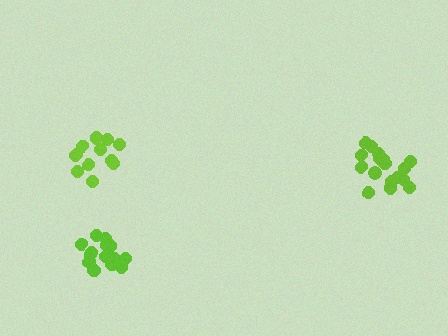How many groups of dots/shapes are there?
There are 3 groups.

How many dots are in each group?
Group 1: 13 dots, Group 2: 17 dots, Group 3: 17 dots (47 total).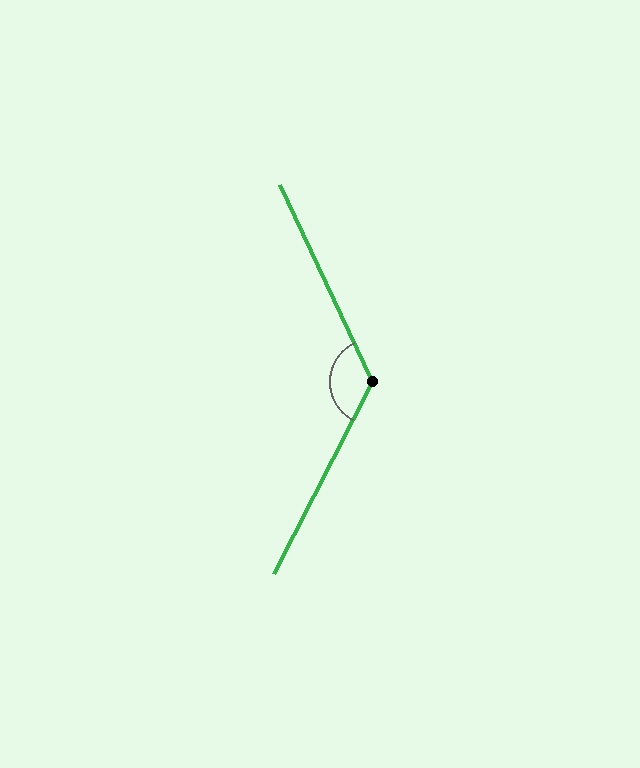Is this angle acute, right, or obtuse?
It is obtuse.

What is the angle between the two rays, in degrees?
Approximately 127 degrees.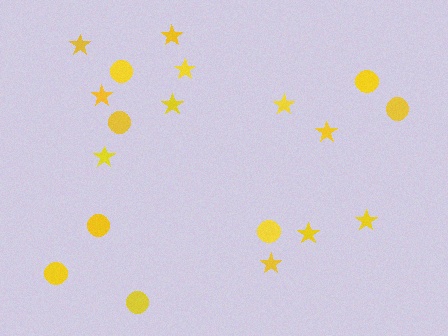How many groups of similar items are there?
There are 2 groups: one group of circles (8) and one group of stars (11).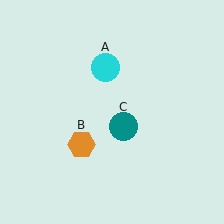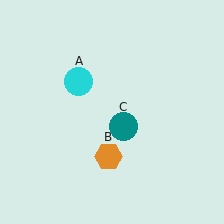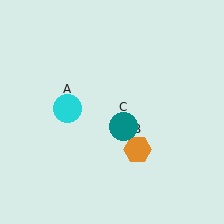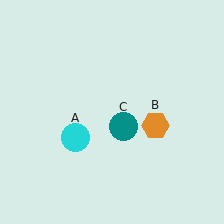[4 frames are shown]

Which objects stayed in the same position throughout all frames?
Teal circle (object C) remained stationary.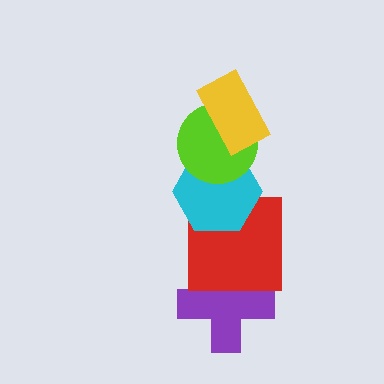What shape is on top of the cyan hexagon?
The lime circle is on top of the cyan hexagon.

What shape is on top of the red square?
The cyan hexagon is on top of the red square.